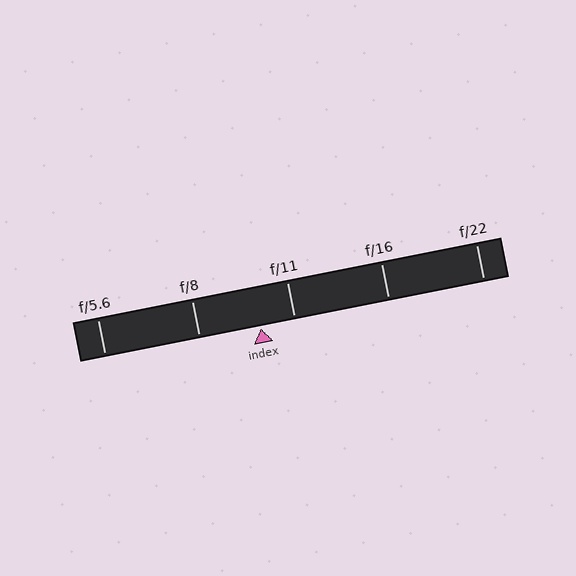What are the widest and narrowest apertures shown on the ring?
The widest aperture shown is f/5.6 and the narrowest is f/22.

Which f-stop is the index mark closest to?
The index mark is closest to f/11.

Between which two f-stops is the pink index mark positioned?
The index mark is between f/8 and f/11.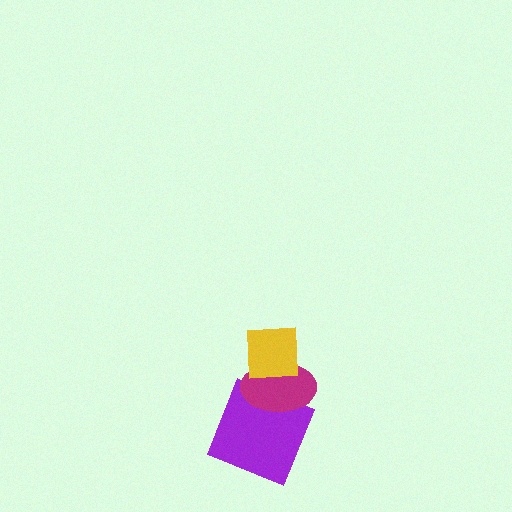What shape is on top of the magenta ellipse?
The yellow square is on top of the magenta ellipse.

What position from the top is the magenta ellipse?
The magenta ellipse is 2nd from the top.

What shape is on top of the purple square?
The magenta ellipse is on top of the purple square.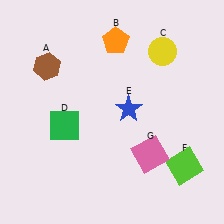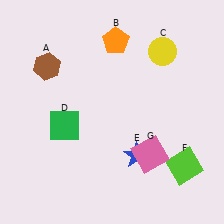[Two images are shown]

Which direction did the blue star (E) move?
The blue star (E) moved down.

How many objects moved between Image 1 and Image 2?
1 object moved between the two images.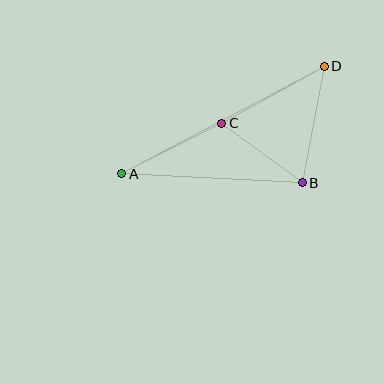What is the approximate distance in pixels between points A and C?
The distance between A and C is approximately 112 pixels.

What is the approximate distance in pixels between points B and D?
The distance between B and D is approximately 118 pixels.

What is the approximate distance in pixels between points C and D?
The distance between C and D is approximately 117 pixels.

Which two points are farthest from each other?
Points A and D are farthest from each other.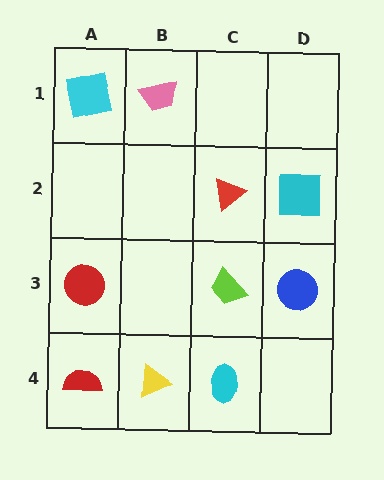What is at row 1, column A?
A cyan square.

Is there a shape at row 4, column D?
No, that cell is empty.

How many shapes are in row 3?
3 shapes.